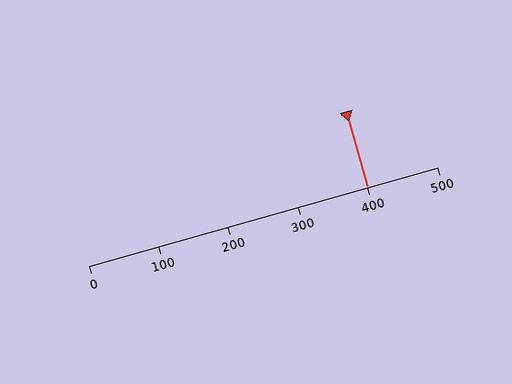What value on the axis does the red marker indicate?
The marker indicates approximately 400.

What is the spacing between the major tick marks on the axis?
The major ticks are spaced 100 apart.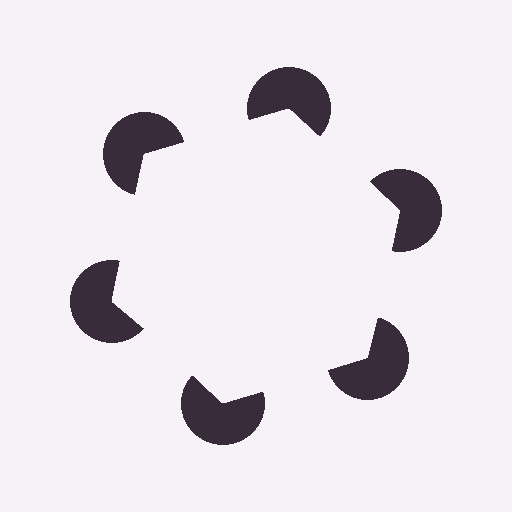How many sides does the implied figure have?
6 sides.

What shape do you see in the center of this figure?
An illusory hexagon — its edges are inferred from the aligned wedge cuts in the pac-man discs, not physically drawn.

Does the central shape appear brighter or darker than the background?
It typically appears slightly brighter than the background, even though no actual brightness change is drawn.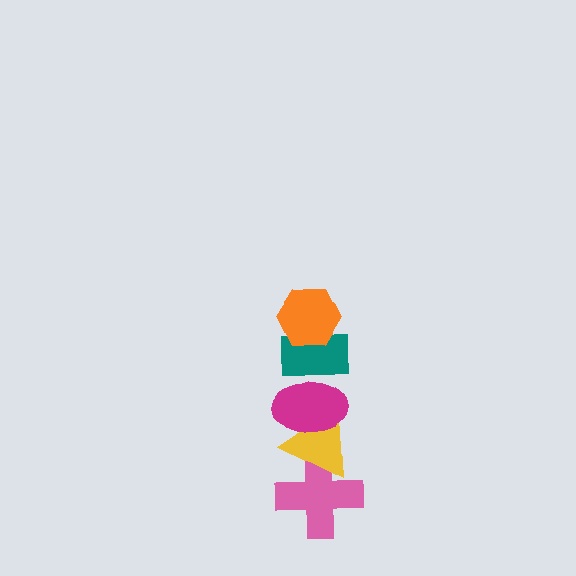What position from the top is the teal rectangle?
The teal rectangle is 2nd from the top.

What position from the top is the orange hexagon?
The orange hexagon is 1st from the top.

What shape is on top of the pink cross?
The yellow triangle is on top of the pink cross.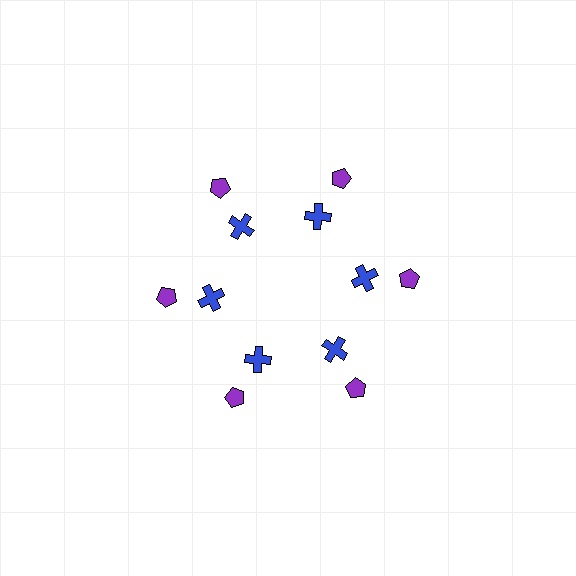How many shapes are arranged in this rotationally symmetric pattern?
There are 12 shapes, arranged in 6 groups of 2.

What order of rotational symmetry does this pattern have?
This pattern has 6-fold rotational symmetry.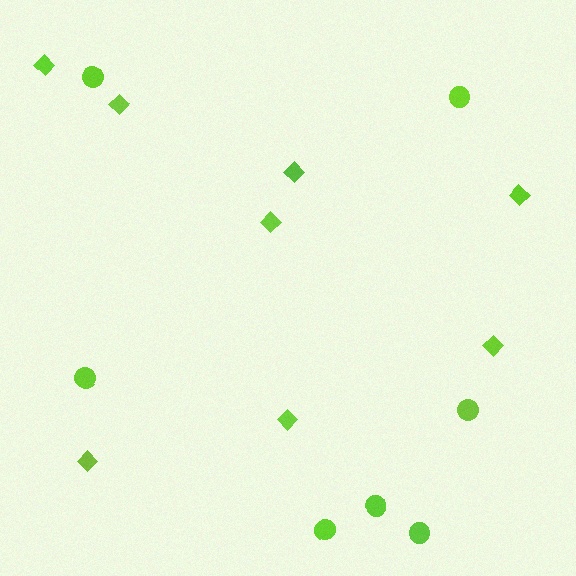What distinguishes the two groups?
There are 2 groups: one group of diamonds (8) and one group of circles (7).